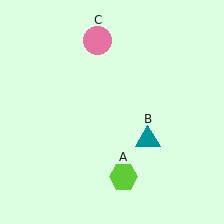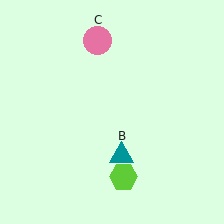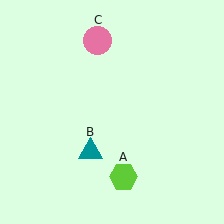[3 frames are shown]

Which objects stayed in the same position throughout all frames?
Lime hexagon (object A) and pink circle (object C) remained stationary.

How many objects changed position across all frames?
1 object changed position: teal triangle (object B).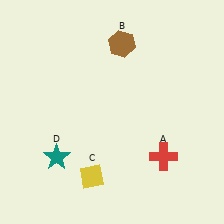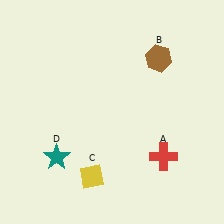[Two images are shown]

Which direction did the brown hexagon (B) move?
The brown hexagon (B) moved right.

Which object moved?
The brown hexagon (B) moved right.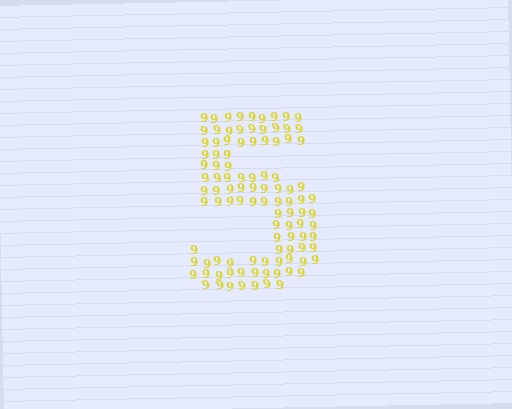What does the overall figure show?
The overall figure shows the digit 5.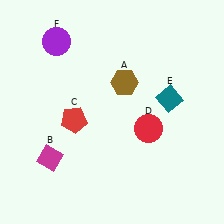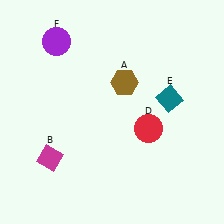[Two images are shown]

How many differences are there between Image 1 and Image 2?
There is 1 difference between the two images.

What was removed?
The red pentagon (C) was removed in Image 2.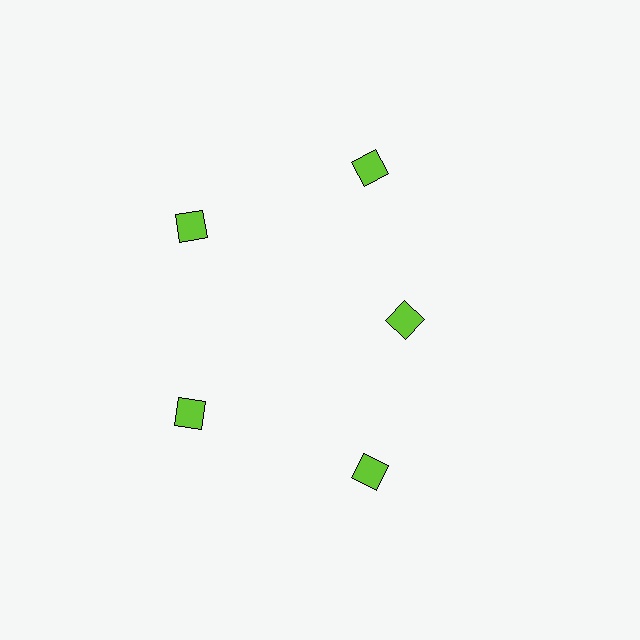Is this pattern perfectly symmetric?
No. The 5 lime diamonds are arranged in a ring, but one element near the 3 o'clock position is pulled inward toward the center, breaking the 5-fold rotational symmetry.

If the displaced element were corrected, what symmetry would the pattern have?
It would have 5-fold rotational symmetry — the pattern would map onto itself every 72 degrees.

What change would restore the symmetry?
The symmetry would be restored by moving it outward, back onto the ring so that all 5 diamonds sit at equal angles and equal distance from the center.